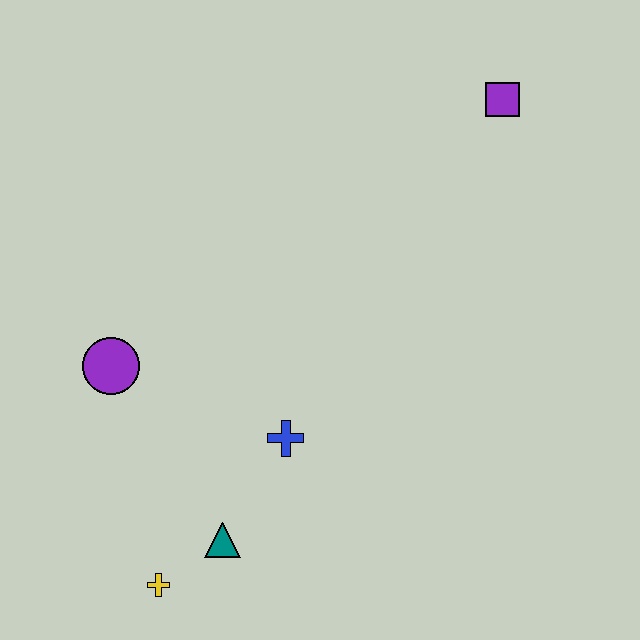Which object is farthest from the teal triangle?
The purple square is farthest from the teal triangle.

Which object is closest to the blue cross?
The teal triangle is closest to the blue cross.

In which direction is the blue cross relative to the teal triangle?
The blue cross is above the teal triangle.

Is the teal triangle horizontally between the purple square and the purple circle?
Yes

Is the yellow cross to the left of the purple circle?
No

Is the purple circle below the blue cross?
No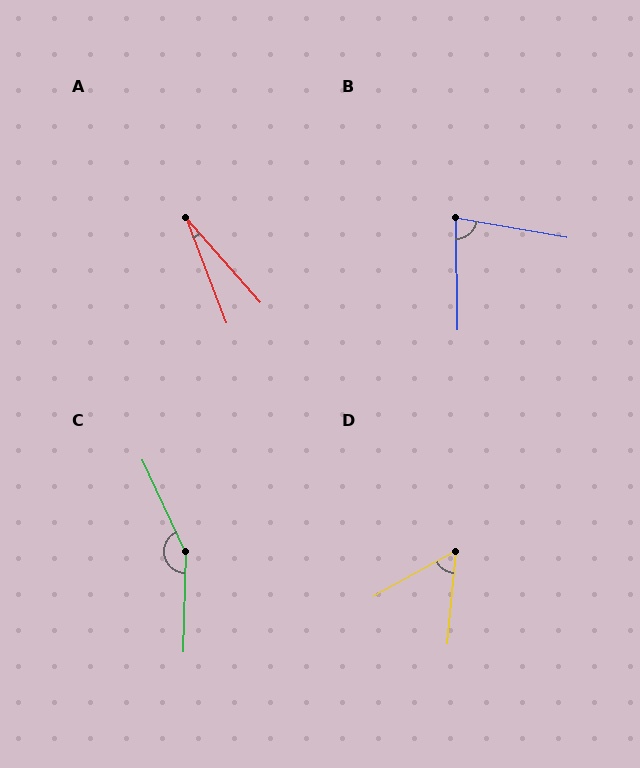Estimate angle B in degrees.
Approximately 80 degrees.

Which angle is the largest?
C, at approximately 154 degrees.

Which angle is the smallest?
A, at approximately 20 degrees.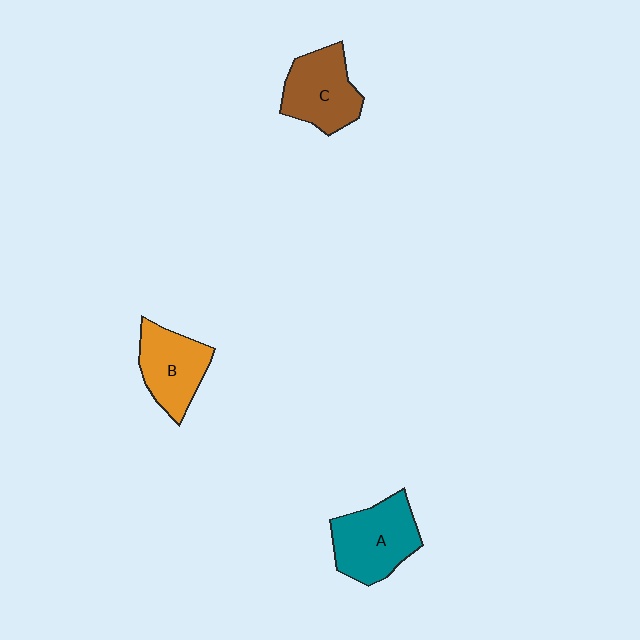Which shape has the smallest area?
Shape B (orange).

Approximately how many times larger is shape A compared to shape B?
Approximately 1.2 times.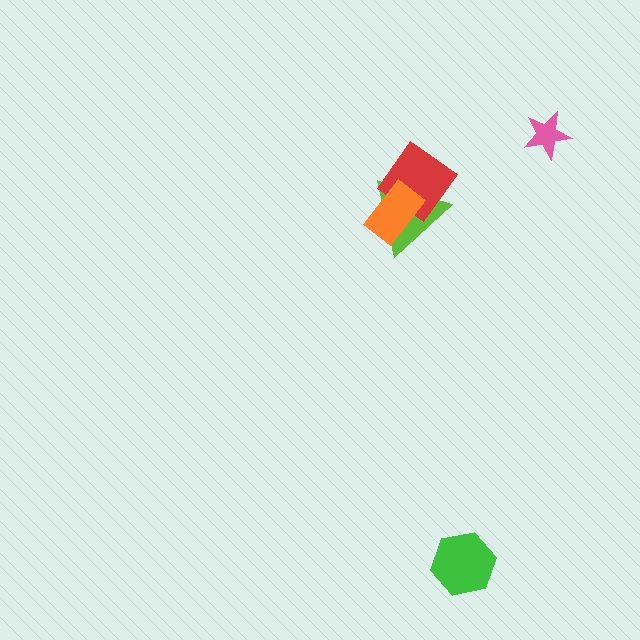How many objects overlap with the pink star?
0 objects overlap with the pink star.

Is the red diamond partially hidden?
Yes, it is partially covered by another shape.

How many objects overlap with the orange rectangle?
2 objects overlap with the orange rectangle.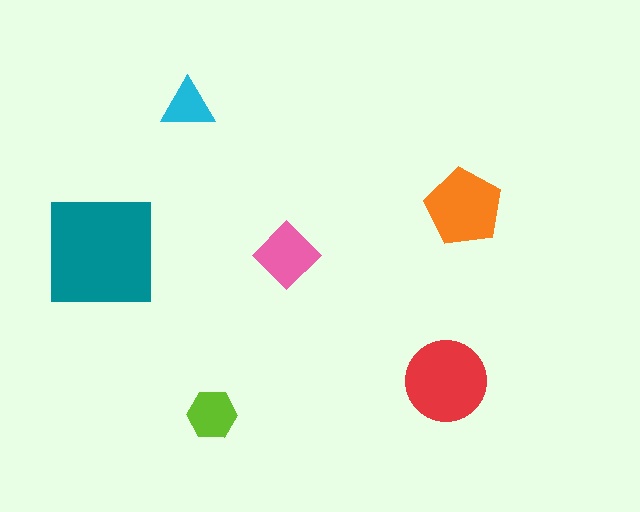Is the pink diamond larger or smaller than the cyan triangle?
Larger.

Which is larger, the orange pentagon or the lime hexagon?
The orange pentagon.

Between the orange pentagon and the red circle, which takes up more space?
The red circle.